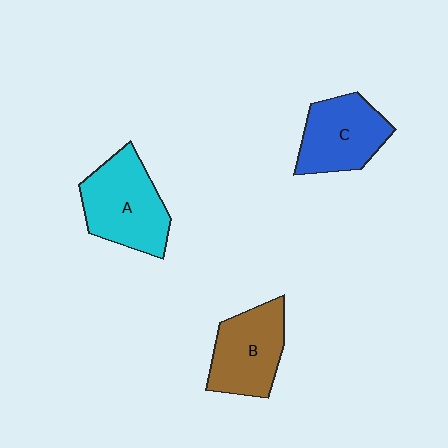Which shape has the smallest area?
Shape C (blue).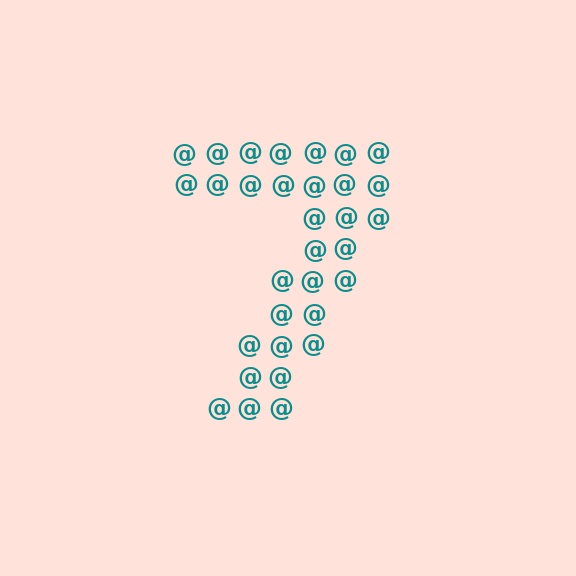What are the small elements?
The small elements are at signs.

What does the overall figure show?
The overall figure shows the digit 7.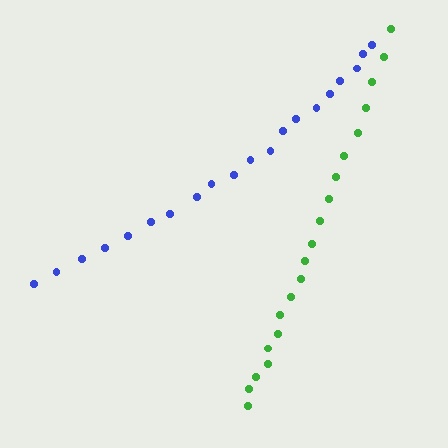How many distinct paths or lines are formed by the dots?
There are 2 distinct paths.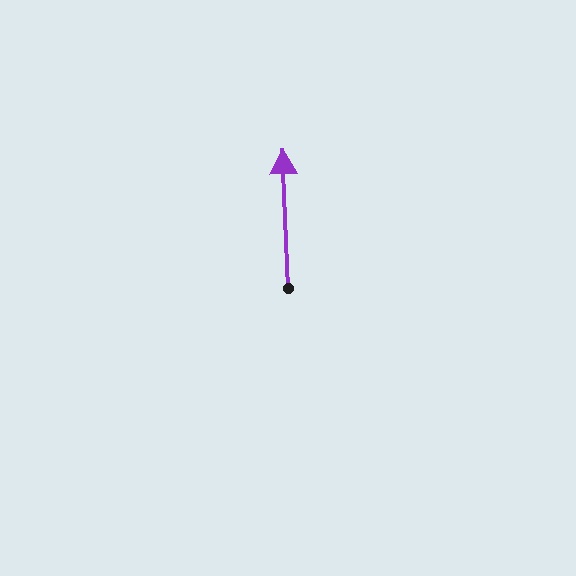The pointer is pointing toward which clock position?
Roughly 12 o'clock.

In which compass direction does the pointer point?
North.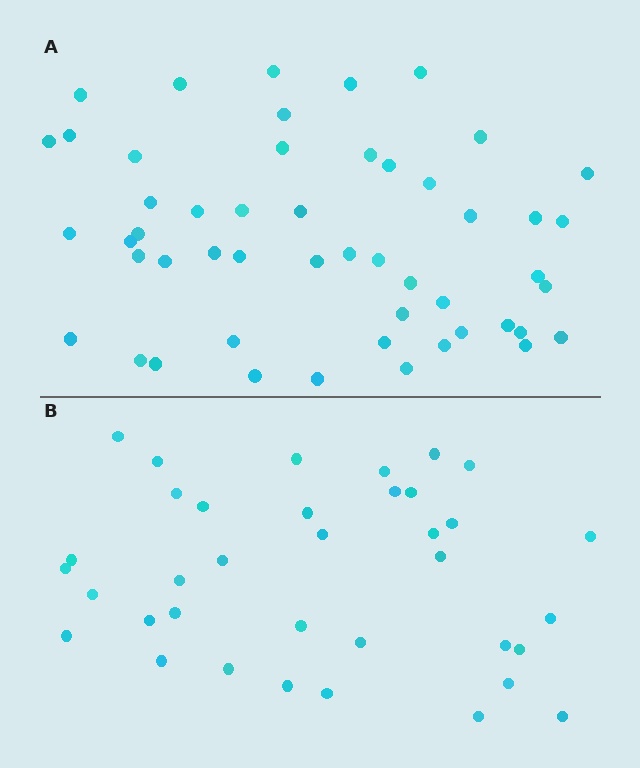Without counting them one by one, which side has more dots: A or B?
Region A (the top region) has more dots.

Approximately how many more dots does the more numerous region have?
Region A has approximately 15 more dots than region B.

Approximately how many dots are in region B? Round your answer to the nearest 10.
About 40 dots. (The exact count is 36, which rounds to 40.)